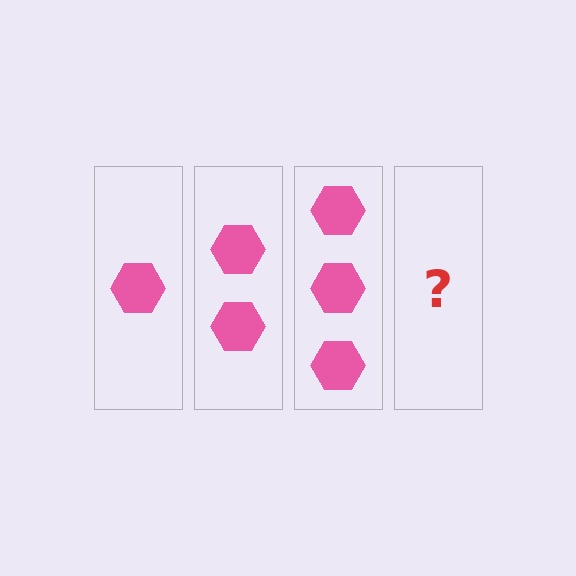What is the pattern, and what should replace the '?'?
The pattern is that each step adds one more hexagon. The '?' should be 4 hexagons.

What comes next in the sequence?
The next element should be 4 hexagons.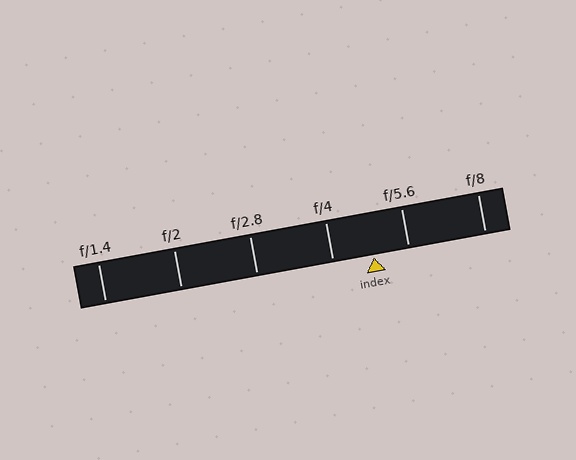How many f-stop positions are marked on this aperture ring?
There are 6 f-stop positions marked.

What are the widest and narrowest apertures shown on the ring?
The widest aperture shown is f/1.4 and the narrowest is f/8.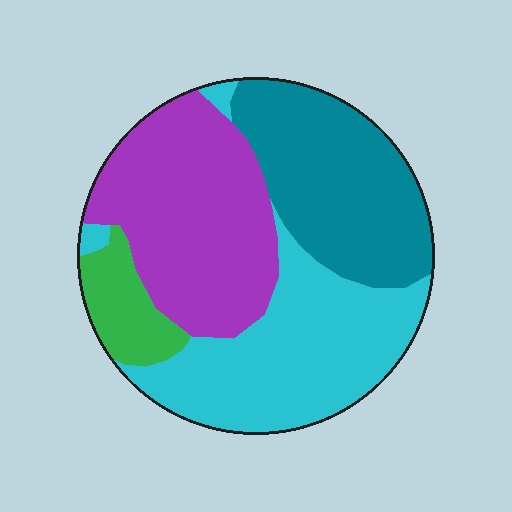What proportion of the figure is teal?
Teal covers about 25% of the figure.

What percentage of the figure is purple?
Purple takes up about one third (1/3) of the figure.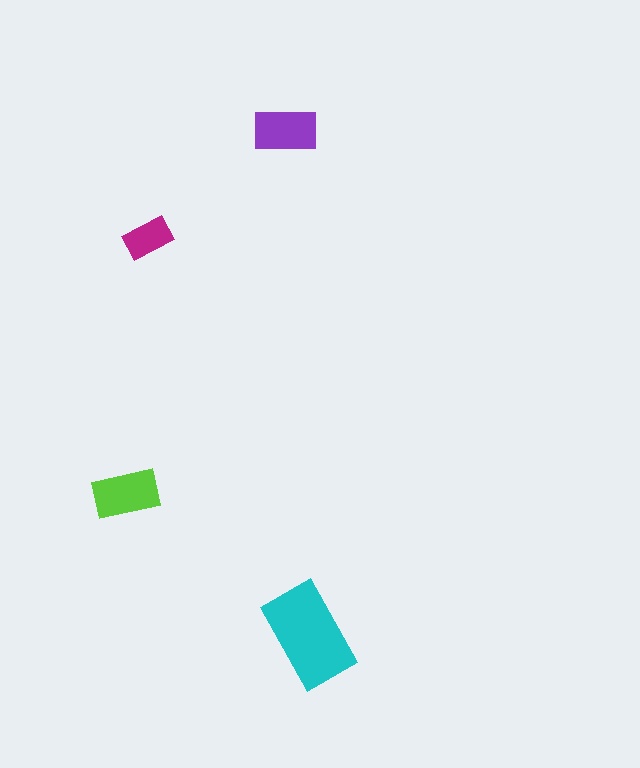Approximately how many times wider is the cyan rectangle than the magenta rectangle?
About 2 times wider.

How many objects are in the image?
There are 4 objects in the image.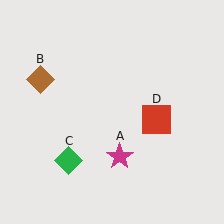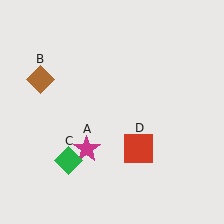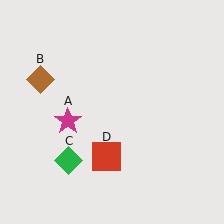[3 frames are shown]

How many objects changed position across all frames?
2 objects changed position: magenta star (object A), red square (object D).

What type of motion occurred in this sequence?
The magenta star (object A), red square (object D) rotated clockwise around the center of the scene.